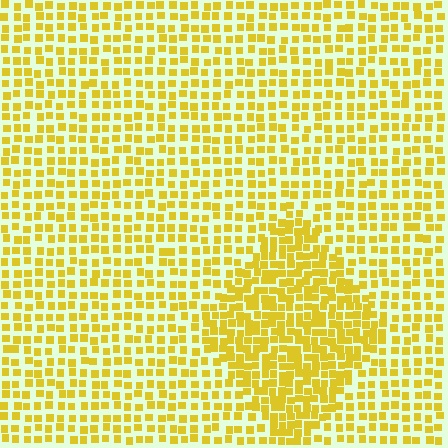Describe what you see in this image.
The image contains small yellow elements arranged at two different densities. A diamond-shaped region is visible where the elements are more densely packed than the surrounding area.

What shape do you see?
I see a diamond.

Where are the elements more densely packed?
The elements are more densely packed inside the diamond boundary.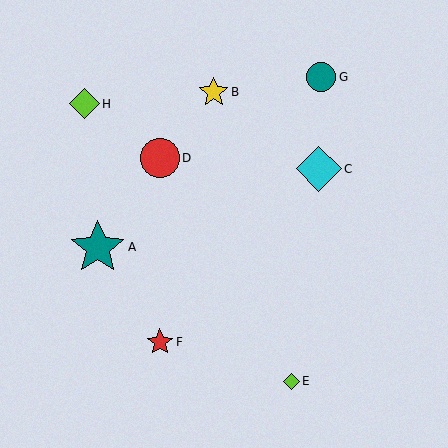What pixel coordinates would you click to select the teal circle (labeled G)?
Click at (321, 77) to select the teal circle G.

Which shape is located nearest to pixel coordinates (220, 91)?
The yellow star (labeled B) at (214, 92) is nearest to that location.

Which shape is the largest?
The teal star (labeled A) is the largest.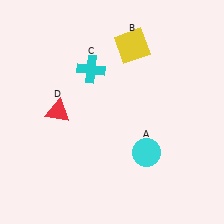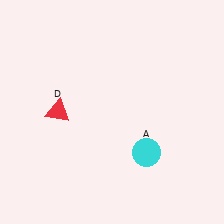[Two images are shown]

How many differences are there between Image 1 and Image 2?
There are 2 differences between the two images.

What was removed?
The cyan cross (C), the yellow square (B) were removed in Image 2.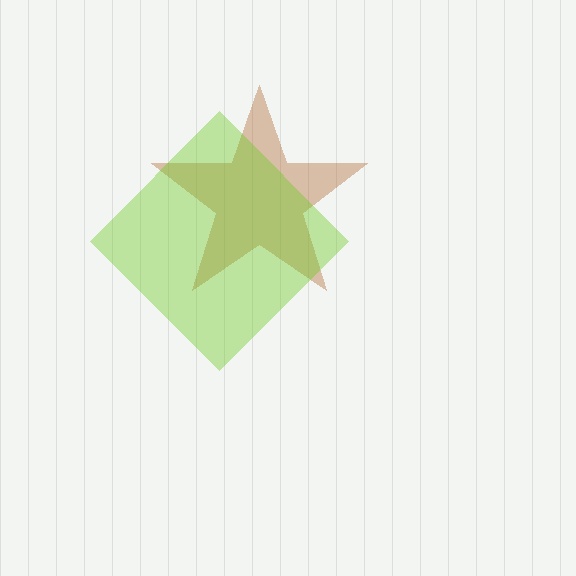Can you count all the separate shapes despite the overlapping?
Yes, there are 2 separate shapes.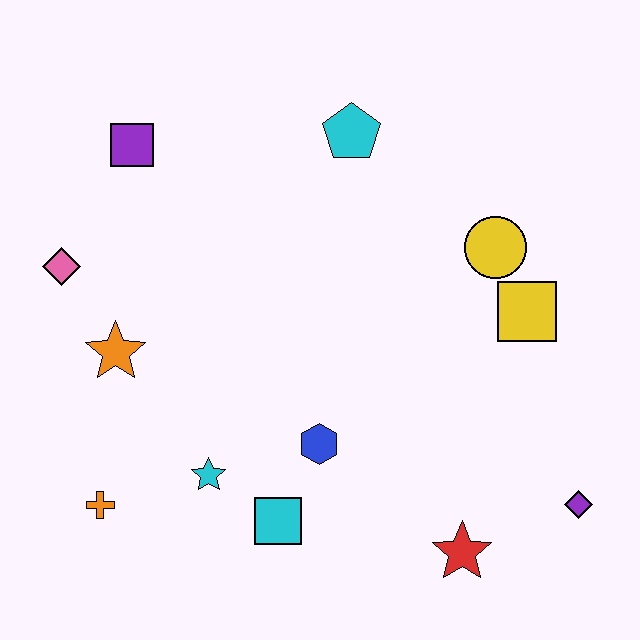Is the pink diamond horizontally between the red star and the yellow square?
No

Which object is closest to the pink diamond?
The orange star is closest to the pink diamond.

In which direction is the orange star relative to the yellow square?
The orange star is to the left of the yellow square.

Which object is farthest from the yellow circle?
The orange cross is farthest from the yellow circle.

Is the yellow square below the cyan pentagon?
Yes